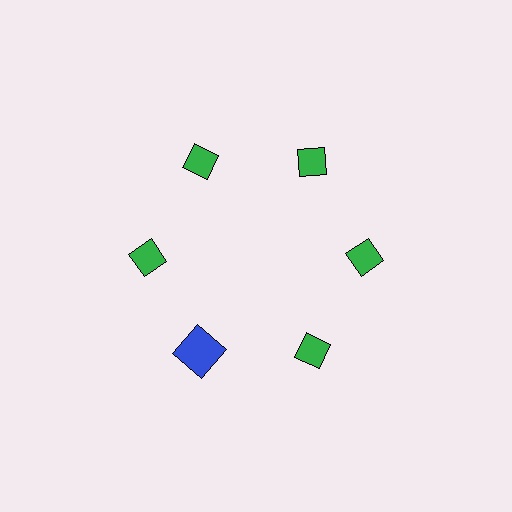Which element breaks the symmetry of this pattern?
The blue square at roughly the 7 o'clock position breaks the symmetry. All other shapes are green diamonds.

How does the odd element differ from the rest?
It differs in both color (blue instead of green) and shape (square instead of diamond).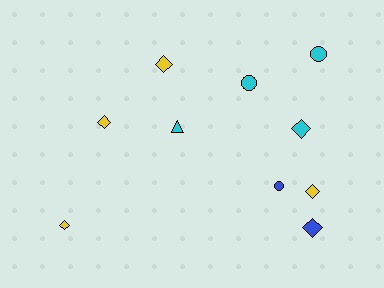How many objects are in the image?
There are 10 objects.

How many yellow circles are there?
There are no yellow circles.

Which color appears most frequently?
Cyan, with 4 objects.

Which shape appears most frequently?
Diamond, with 6 objects.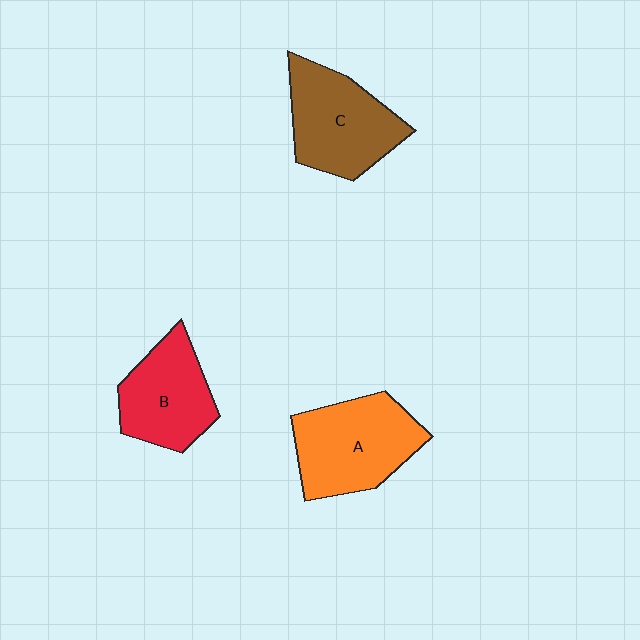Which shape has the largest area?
Shape A (orange).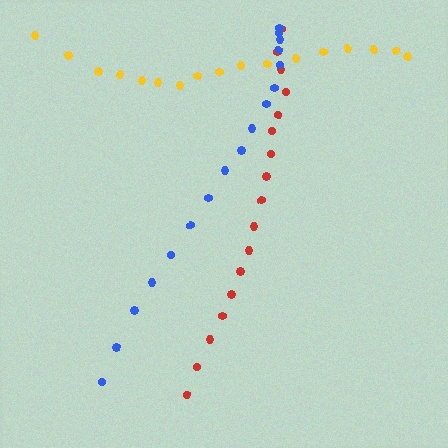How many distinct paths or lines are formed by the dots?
There are 3 distinct paths.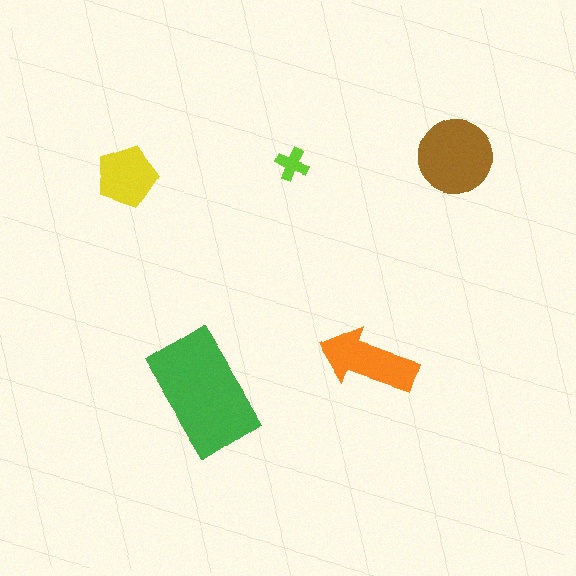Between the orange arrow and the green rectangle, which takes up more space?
The green rectangle.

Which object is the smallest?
The lime cross.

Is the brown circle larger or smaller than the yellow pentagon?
Larger.